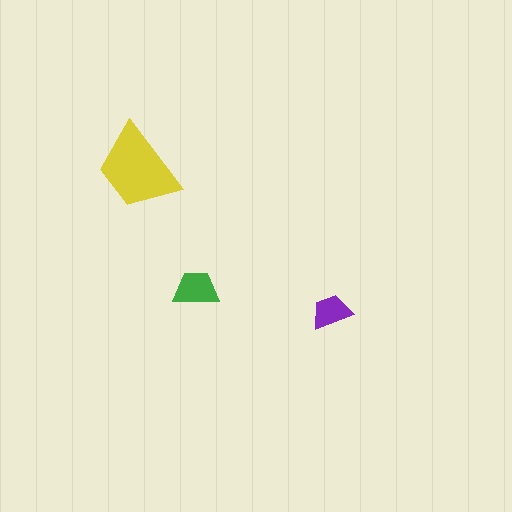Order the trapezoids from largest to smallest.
the yellow one, the green one, the purple one.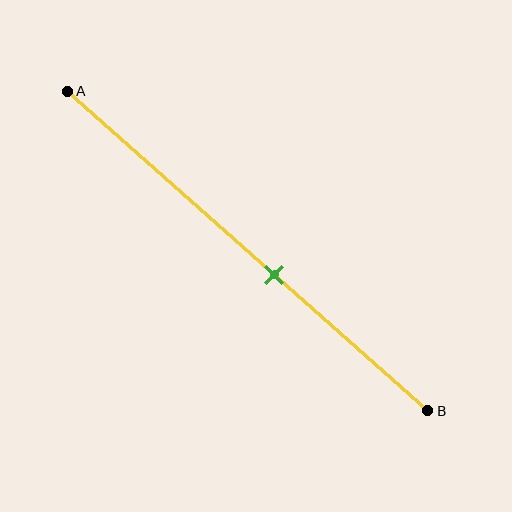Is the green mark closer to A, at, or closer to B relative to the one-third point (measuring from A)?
The green mark is closer to point B than the one-third point of segment AB.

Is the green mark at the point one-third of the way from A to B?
No, the mark is at about 55% from A, not at the 33% one-third point.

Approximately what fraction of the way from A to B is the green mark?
The green mark is approximately 55% of the way from A to B.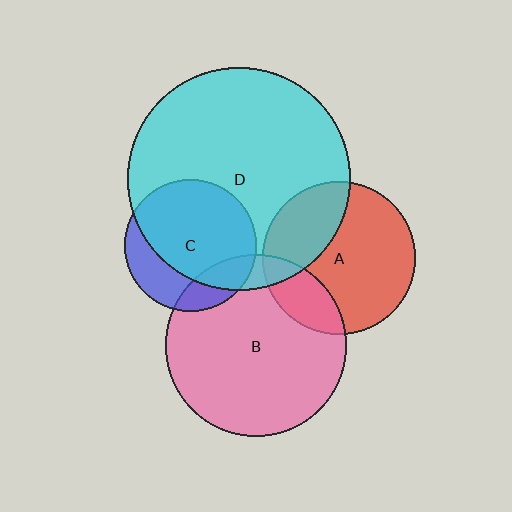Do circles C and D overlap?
Yes.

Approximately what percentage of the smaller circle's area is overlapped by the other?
Approximately 70%.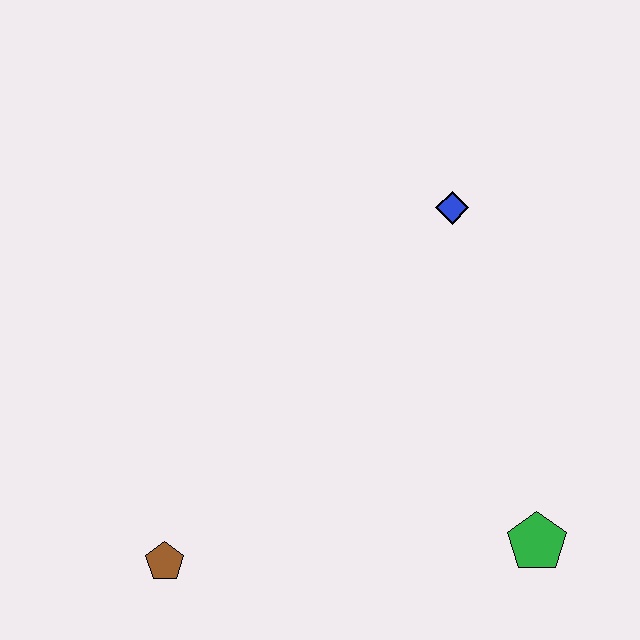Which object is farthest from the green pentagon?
The brown pentagon is farthest from the green pentagon.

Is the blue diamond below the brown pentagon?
No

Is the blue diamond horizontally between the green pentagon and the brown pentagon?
Yes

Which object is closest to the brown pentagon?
The green pentagon is closest to the brown pentagon.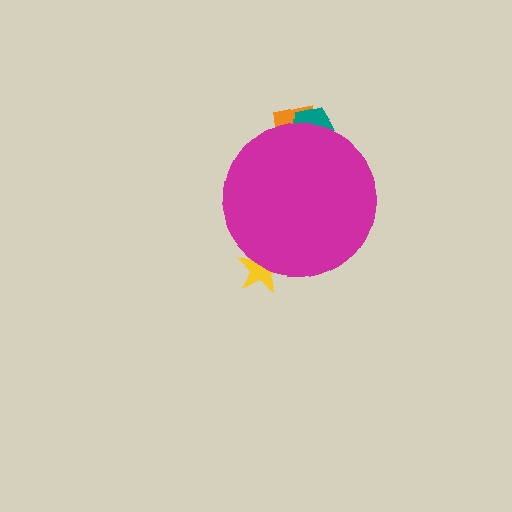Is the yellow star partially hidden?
Yes, the yellow star is partially hidden behind the magenta circle.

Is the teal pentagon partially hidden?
Yes, the teal pentagon is partially hidden behind the magenta circle.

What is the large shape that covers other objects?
A magenta circle.